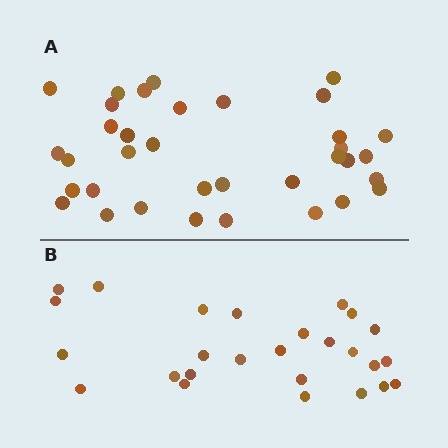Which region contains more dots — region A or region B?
Region A (the top region) has more dots.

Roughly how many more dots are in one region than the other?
Region A has roughly 8 or so more dots than region B.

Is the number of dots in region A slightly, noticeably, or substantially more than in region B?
Region A has noticeably more, but not dramatically so. The ratio is roughly 1.3 to 1.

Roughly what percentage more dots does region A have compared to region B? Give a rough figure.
About 35% more.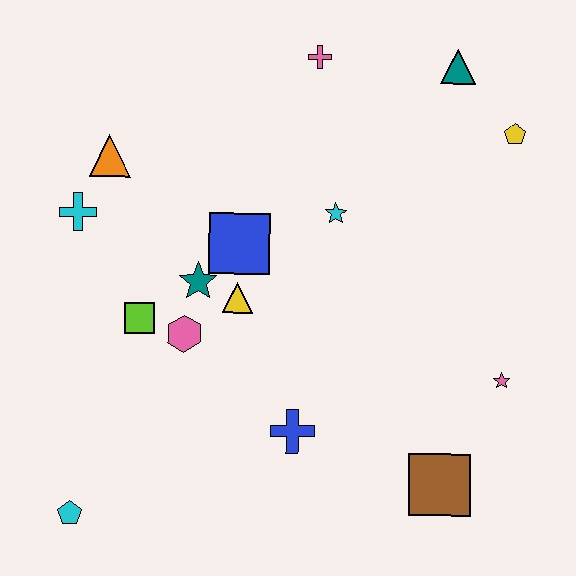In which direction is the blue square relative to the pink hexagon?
The blue square is above the pink hexagon.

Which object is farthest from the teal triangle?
The cyan pentagon is farthest from the teal triangle.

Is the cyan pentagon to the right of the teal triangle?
No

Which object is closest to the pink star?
The brown square is closest to the pink star.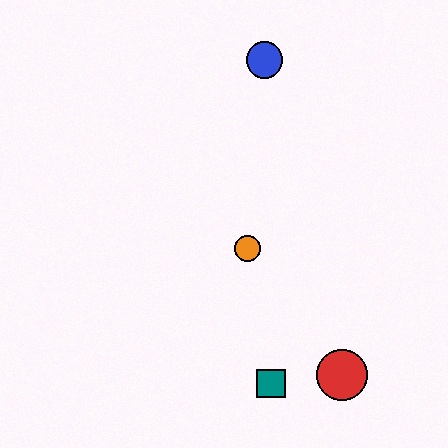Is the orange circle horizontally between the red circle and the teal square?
No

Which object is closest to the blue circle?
The orange circle is closest to the blue circle.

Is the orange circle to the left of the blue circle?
Yes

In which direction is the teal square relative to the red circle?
The teal square is to the left of the red circle.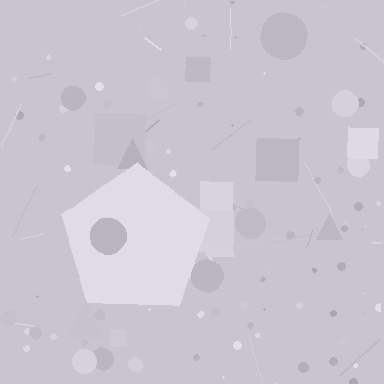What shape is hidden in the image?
A pentagon is hidden in the image.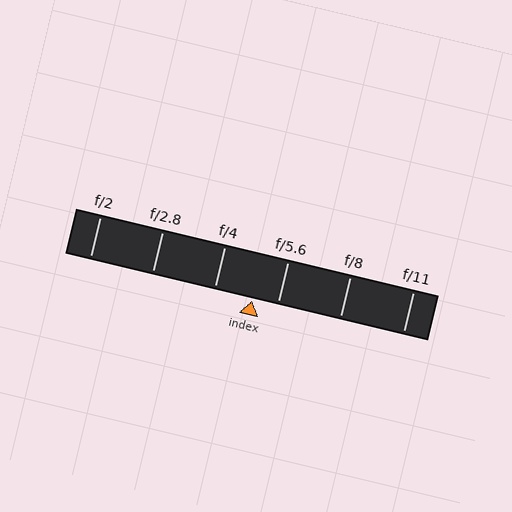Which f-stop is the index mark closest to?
The index mark is closest to f/5.6.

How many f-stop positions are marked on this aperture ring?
There are 6 f-stop positions marked.